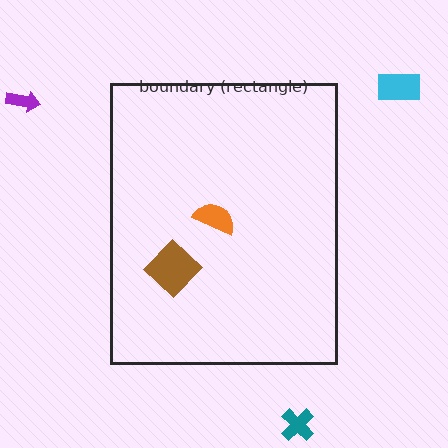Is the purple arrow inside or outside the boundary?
Outside.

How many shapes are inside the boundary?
2 inside, 3 outside.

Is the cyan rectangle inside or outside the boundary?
Outside.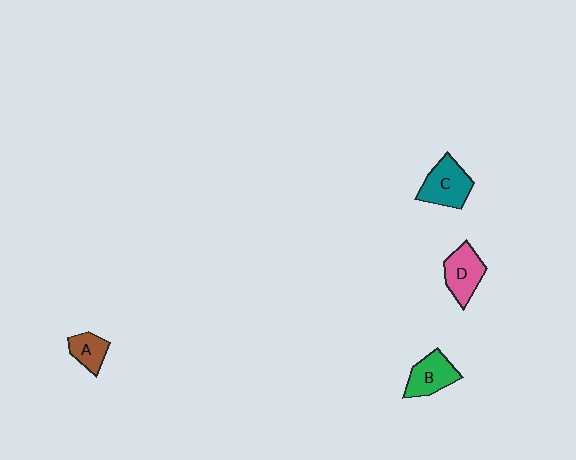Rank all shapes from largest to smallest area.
From largest to smallest: C (teal), D (pink), B (green), A (brown).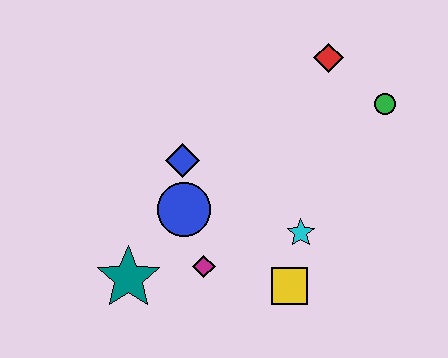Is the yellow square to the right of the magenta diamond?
Yes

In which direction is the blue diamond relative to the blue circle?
The blue diamond is above the blue circle.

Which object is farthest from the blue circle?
The green circle is farthest from the blue circle.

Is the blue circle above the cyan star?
Yes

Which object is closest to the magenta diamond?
The blue circle is closest to the magenta diamond.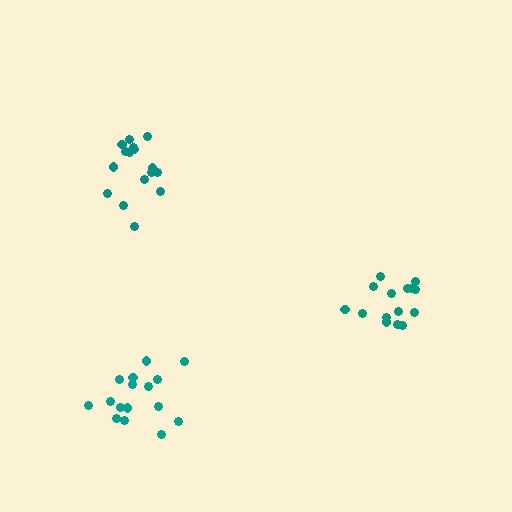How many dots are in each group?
Group 1: 16 dots, Group 2: 16 dots, Group 3: 15 dots (47 total).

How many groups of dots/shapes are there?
There are 3 groups.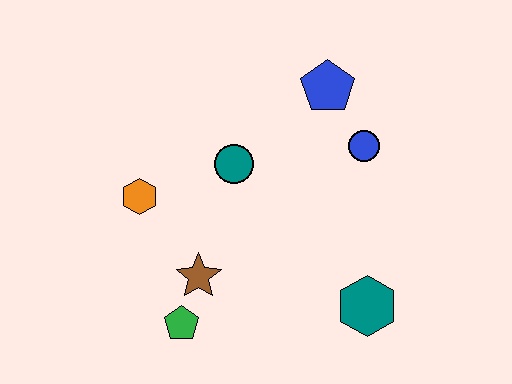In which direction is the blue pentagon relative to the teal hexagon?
The blue pentagon is above the teal hexagon.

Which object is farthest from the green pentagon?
The blue pentagon is farthest from the green pentagon.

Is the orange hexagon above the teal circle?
No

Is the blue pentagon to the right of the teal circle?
Yes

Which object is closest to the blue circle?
The blue pentagon is closest to the blue circle.